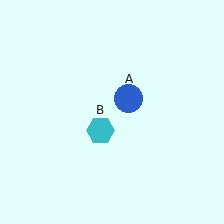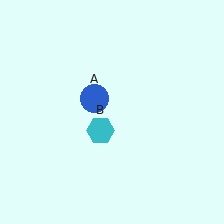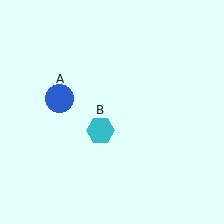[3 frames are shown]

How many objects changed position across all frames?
1 object changed position: blue circle (object A).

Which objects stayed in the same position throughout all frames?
Cyan hexagon (object B) remained stationary.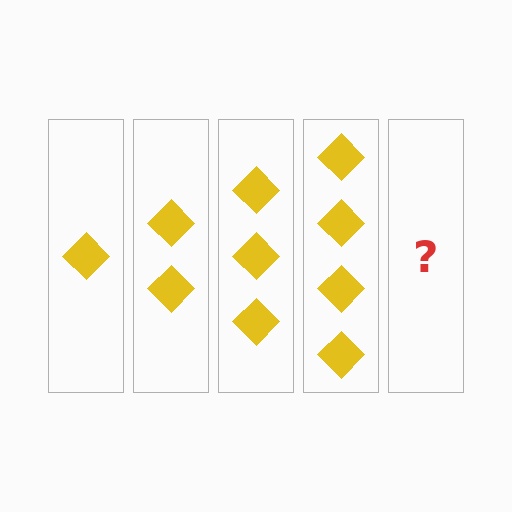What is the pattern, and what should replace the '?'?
The pattern is that each step adds one more diamond. The '?' should be 5 diamonds.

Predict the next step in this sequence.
The next step is 5 diamonds.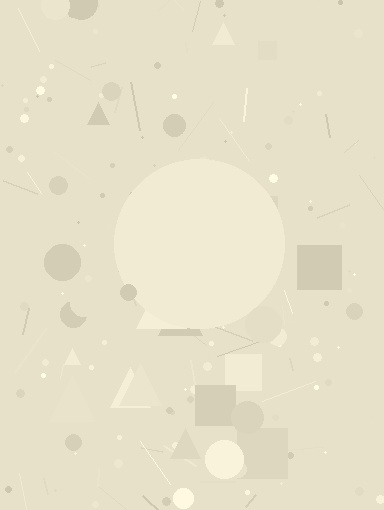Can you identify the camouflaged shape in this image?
The camouflaged shape is a circle.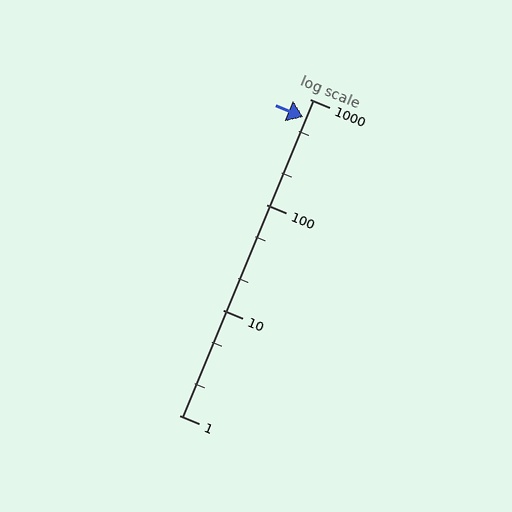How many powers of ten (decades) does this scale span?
The scale spans 3 decades, from 1 to 1000.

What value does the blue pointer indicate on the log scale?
The pointer indicates approximately 680.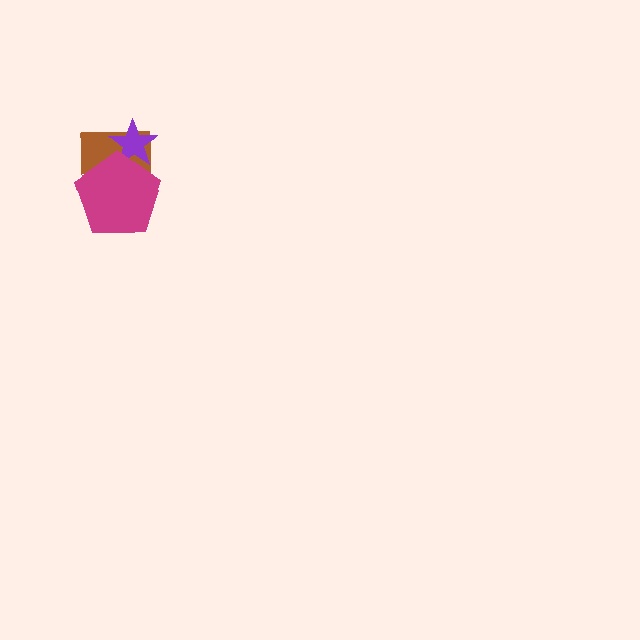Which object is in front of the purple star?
The magenta pentagon is in front of the purple star.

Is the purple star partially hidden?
Yes, it is partially covered by another shape.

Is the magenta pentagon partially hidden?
No, no other shape covers it.